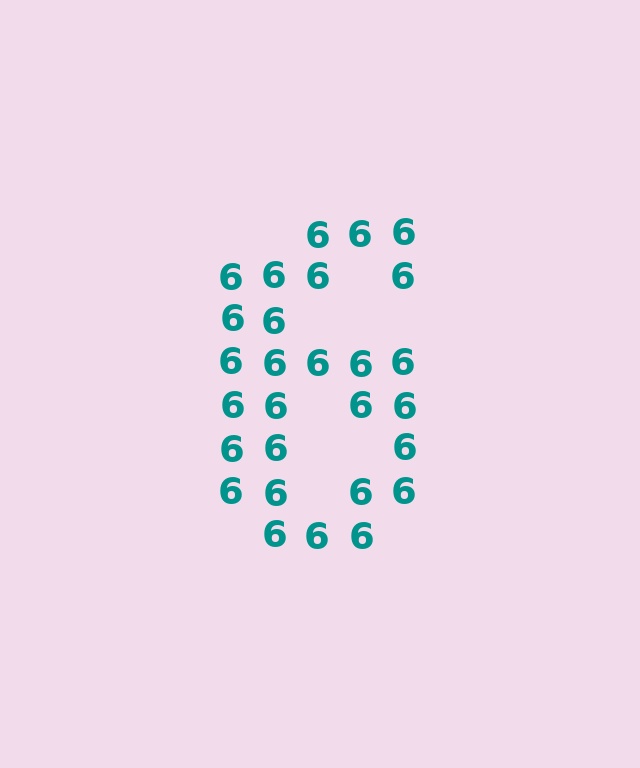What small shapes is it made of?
It is made of small digit 6's.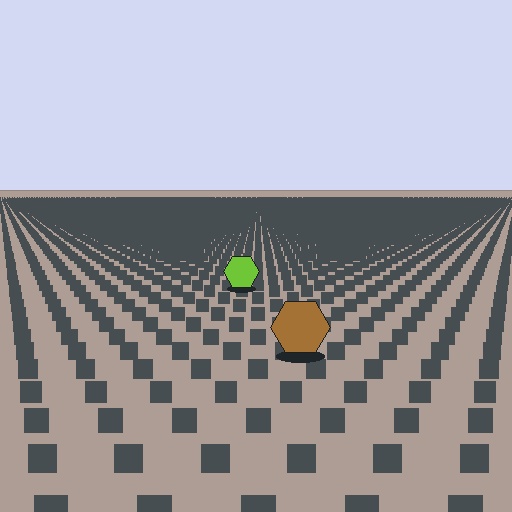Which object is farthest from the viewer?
The lime hexagon is farthest from the viewer. It appears smaller and the ground texture around it is denser.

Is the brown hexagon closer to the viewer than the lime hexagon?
Yes. The brown hexagon is closer — you can tell from the texture gradient: the ground texture is coarser near it.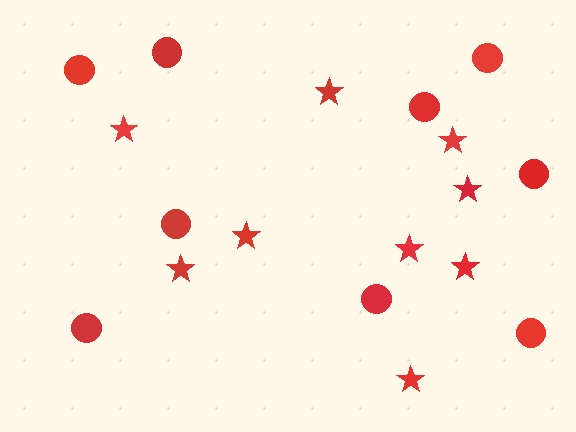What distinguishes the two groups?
There are 2 groups: one group of circles (9) and one group of stars (9).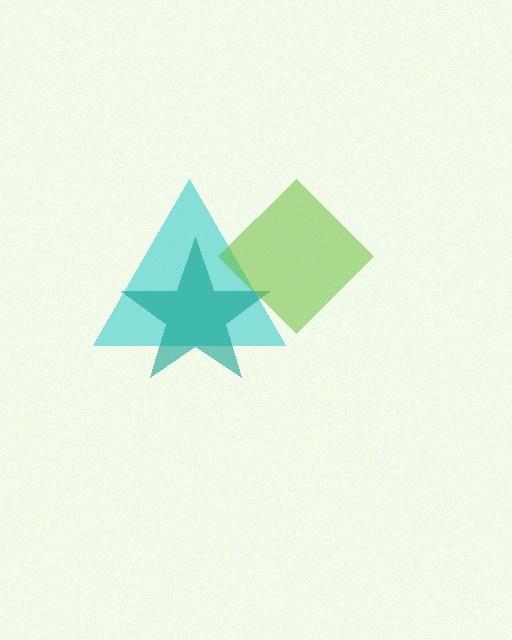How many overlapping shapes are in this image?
There are 3 overlapping shapes in the image.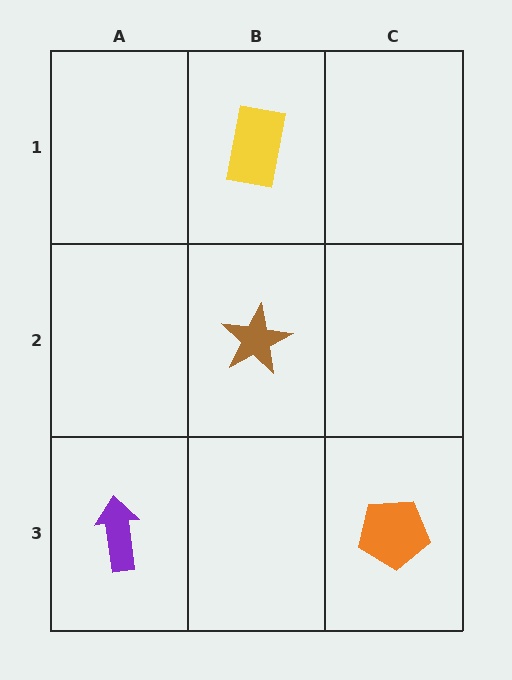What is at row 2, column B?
A brown star.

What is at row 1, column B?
A yellow rectangle.